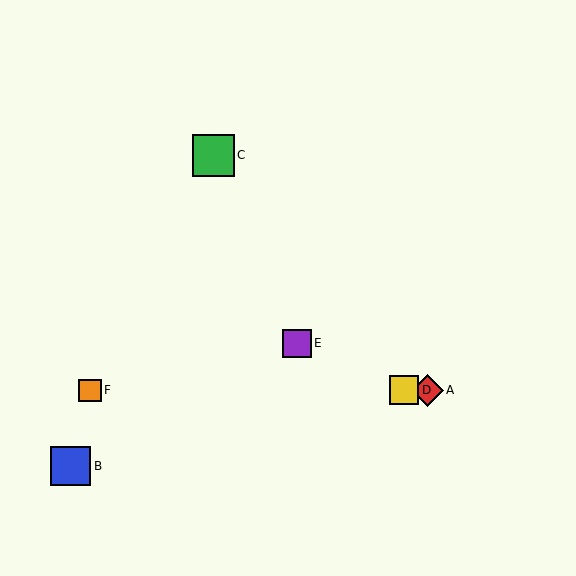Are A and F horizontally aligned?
Yes, both are at y≈390.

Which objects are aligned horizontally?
Objects A, D, F are aligned horizontally.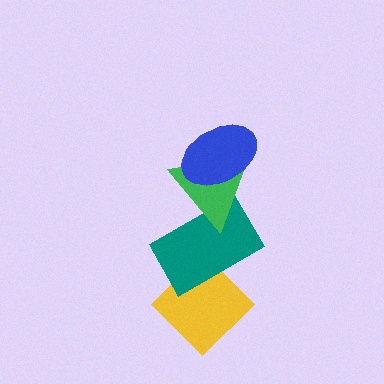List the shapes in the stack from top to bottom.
From top to bottom: the blue ellipse, the green triangle, the teal rectangle, the yellow diamond.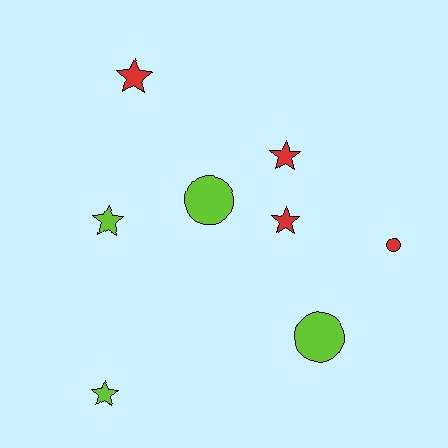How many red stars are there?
There are 3 red stars.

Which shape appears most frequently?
Star, with 5 objects.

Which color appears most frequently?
Lime, with 4 objects.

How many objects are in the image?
There are 8 objects.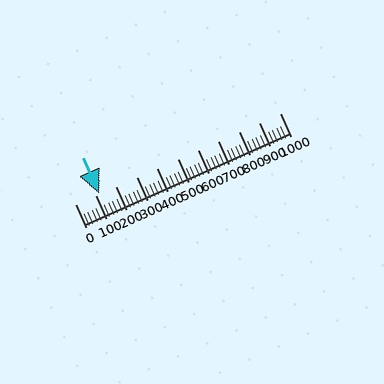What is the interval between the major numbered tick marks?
The major tick marks are spaced 100 units apart.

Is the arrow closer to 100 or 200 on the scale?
The arrow is closer to 100.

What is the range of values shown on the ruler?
The ruler shows values from 0 to 1000.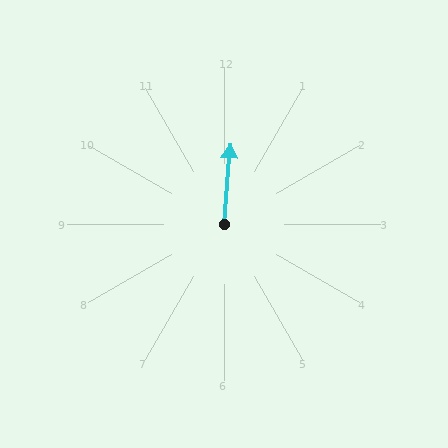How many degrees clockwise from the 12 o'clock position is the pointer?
Approximately 4 degrees.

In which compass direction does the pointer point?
North.